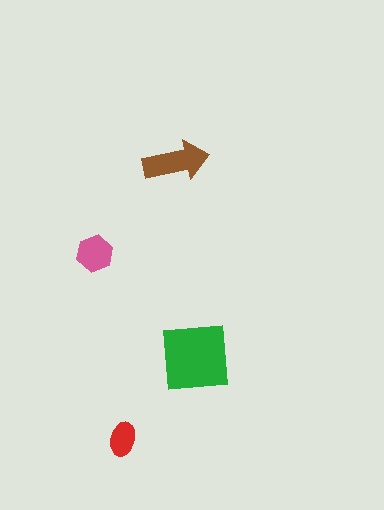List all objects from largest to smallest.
The green square, the brown arrow, the pink hexagon, the red ellipse.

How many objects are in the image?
There are 4 objects in the image.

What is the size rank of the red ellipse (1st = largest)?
4th.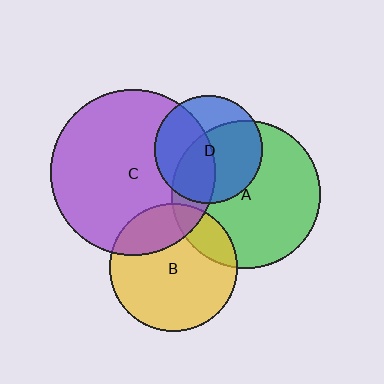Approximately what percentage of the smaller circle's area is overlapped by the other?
Approximately 25%.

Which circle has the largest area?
Circle C (purple).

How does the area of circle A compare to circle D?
Approximately 1.9 times.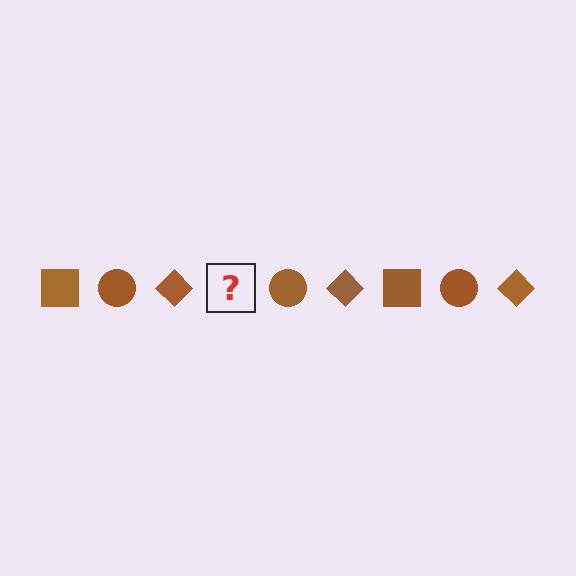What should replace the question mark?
The question mark should be replaced with a brown square.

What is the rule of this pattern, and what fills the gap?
The rule is that the pattern cycles through square, circle, diamond shapes in brown. The gap should be filled with a brown square.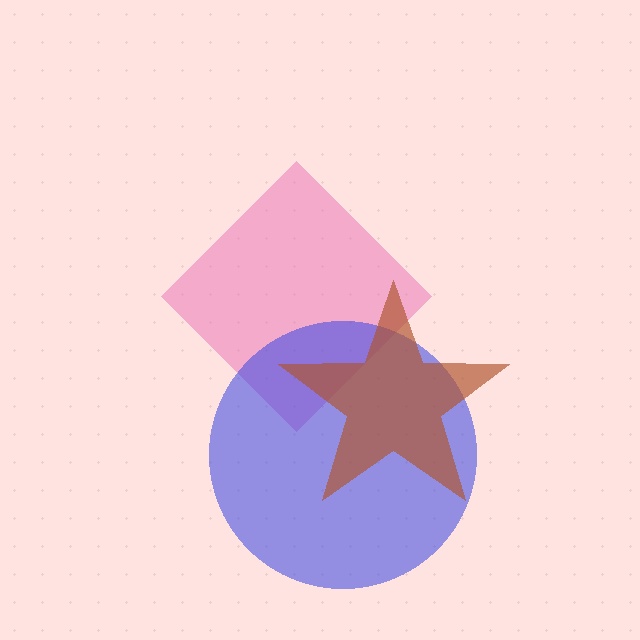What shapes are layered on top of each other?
The layered shapes are: a pink diamond, a blue circle, a brown star.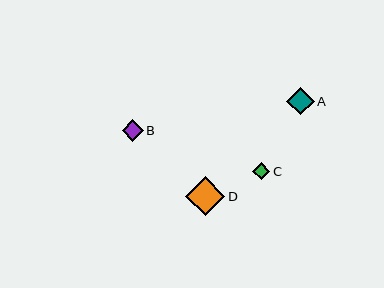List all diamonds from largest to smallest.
From largest to smallest: D, A, B, C.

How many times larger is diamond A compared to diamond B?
Diamond A is approximately 1.3 times the size of diamond B.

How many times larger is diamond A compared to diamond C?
Diamond A is approximately 1.6 times the size of diamond C.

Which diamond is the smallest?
Diamond C is the smallest with a size of approximately 17 pixels.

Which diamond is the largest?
Diamond D is the largest with a size of approximately 39 pixels.